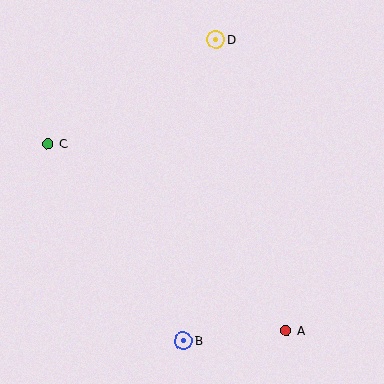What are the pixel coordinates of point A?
Point A is at (286, 331).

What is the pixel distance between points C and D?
The distance between C and D is 198 pixels.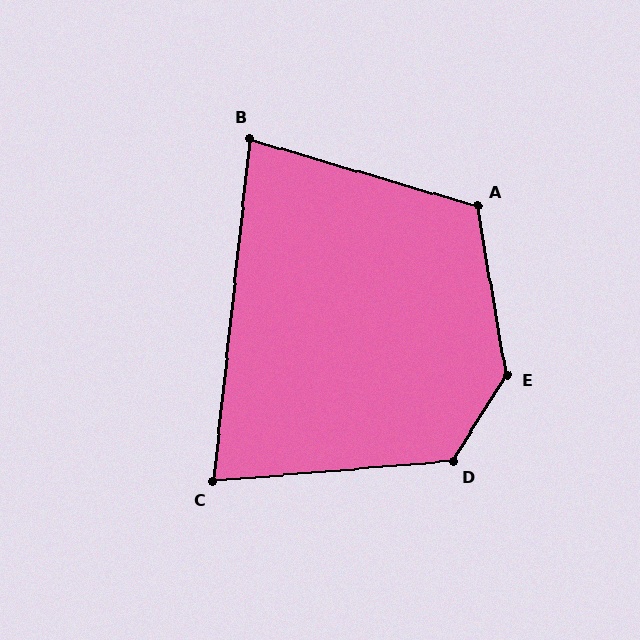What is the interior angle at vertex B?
Approximately 80 degrees (acute).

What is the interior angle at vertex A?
Approximately 116 degrees (obtuse).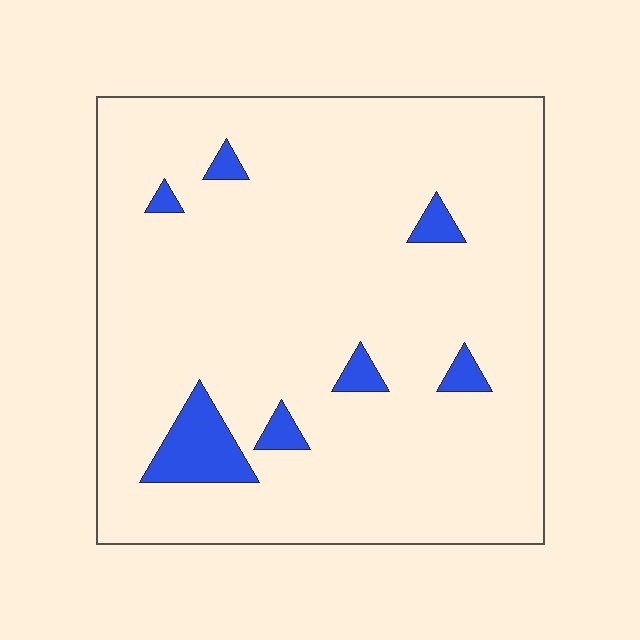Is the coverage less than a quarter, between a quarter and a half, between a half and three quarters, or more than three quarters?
Less than a quarter.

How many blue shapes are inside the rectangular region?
7.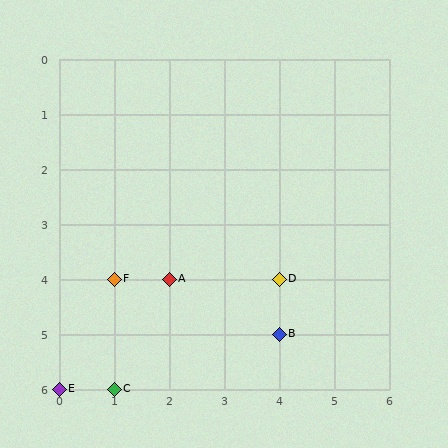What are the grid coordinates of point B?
Point B is at grid coordinates (4, 5).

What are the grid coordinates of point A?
Point A is at grid coordinates (2, 4).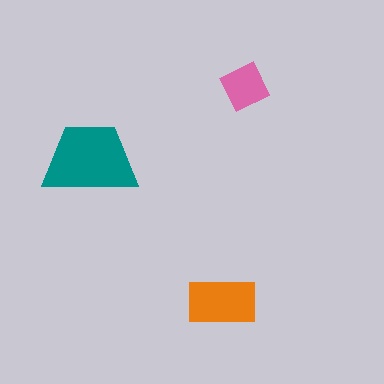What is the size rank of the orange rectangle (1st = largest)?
2nd.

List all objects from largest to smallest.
The teal trapezoid, the orange rectangle, the pink diamond.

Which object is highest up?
The pink diamond is topmost.